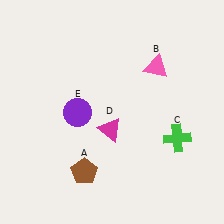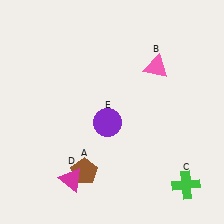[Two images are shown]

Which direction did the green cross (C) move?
The green cross (C) moved down.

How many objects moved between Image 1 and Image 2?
3 objects moved between the two images.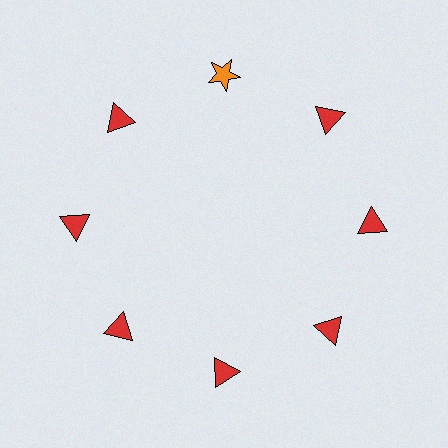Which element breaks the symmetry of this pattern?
The orange star at roughly the 12 o'clock position breaks the symmetry. All other shapes are red triangles.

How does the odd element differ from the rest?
It differs in both color (orange instead of red) and shape (star instead of triangle).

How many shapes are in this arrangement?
There are 8 shapes arranged in a ring pattern.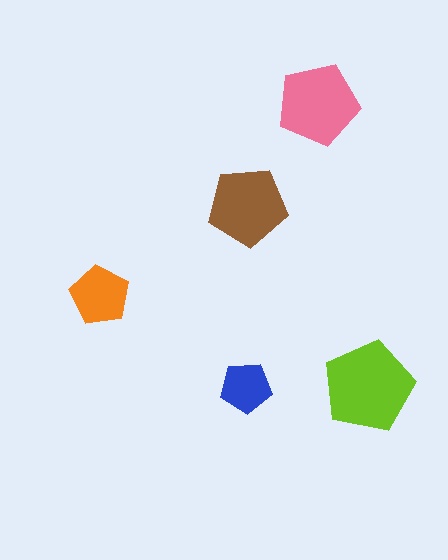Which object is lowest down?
The blue pentagon is bottommost.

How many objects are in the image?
There are 5 objects in the image.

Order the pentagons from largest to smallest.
the lime one, the pink one, the brown one, the orange one, the blue one.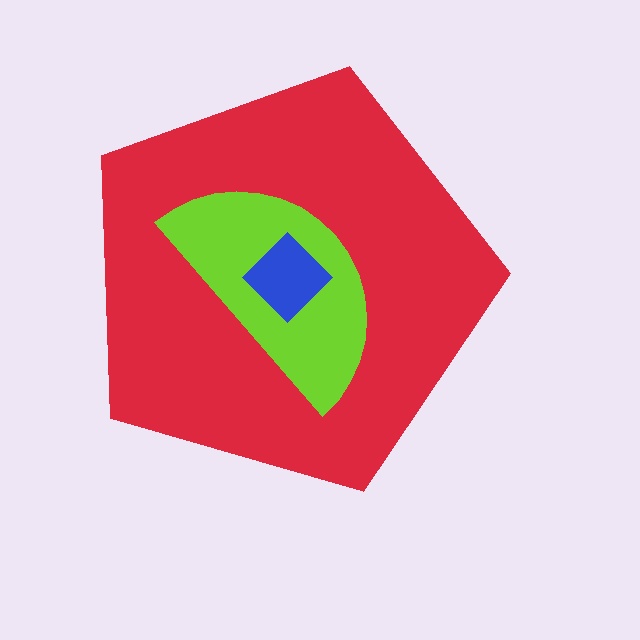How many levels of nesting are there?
3.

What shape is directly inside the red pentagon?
The lime semicircle.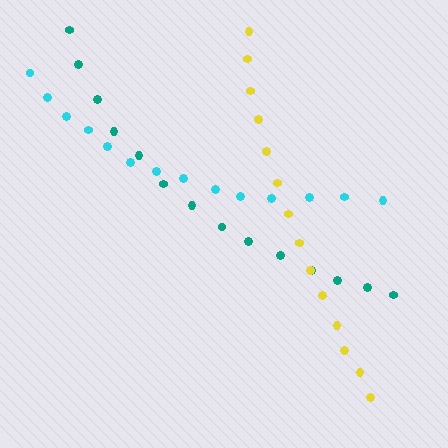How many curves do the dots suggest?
There are 3 distinct paths.